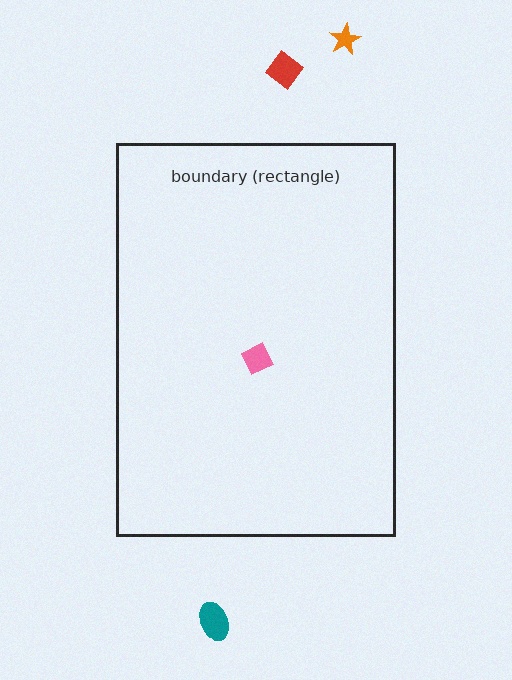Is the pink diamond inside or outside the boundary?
Inside.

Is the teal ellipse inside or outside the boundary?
Outside.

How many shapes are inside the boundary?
1 inside, 3 outside.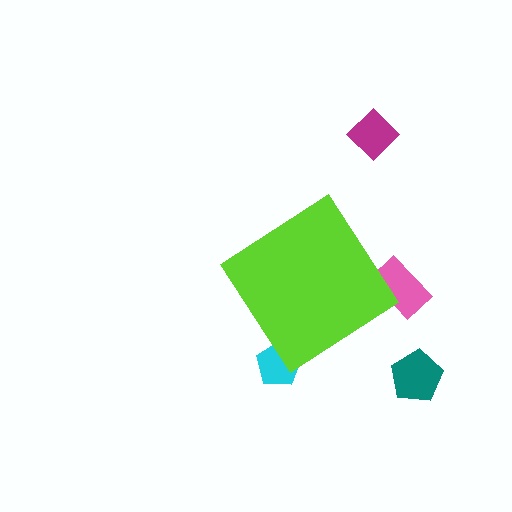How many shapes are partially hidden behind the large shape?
2 shapes are partially hidden.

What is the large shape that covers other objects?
A lime diamond.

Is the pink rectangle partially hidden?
Yes, the pink rectangle is partially hidden behind the lime diamond.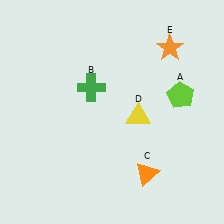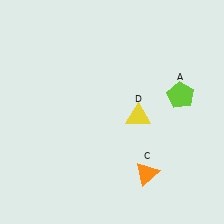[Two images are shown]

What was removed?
The green cross (B), the orange star (E) were removed in Image 2.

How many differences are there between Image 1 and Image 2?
There are 2 differences between the two images.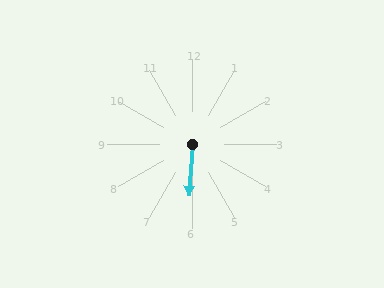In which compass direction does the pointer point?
South.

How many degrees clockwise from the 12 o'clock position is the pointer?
Approximately 184 degrees.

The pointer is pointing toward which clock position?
Roughly 6 o'clock.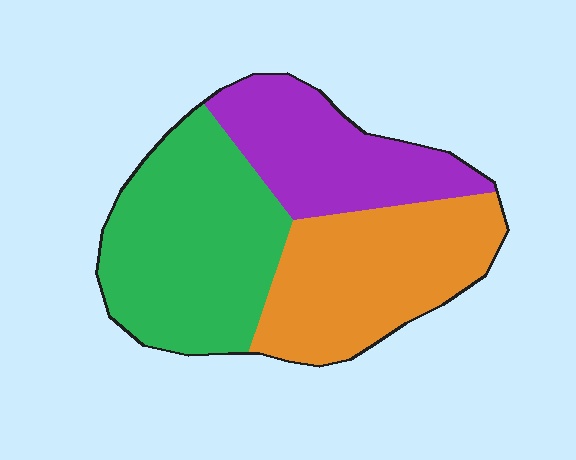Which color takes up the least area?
Purple, at roughly 25%.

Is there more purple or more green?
Green.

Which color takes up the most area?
Green, at roughly 40%.